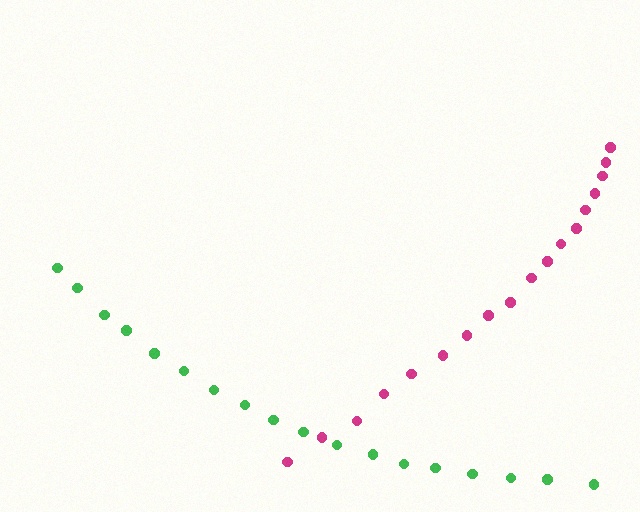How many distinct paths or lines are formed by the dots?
There are 2 distinct paths.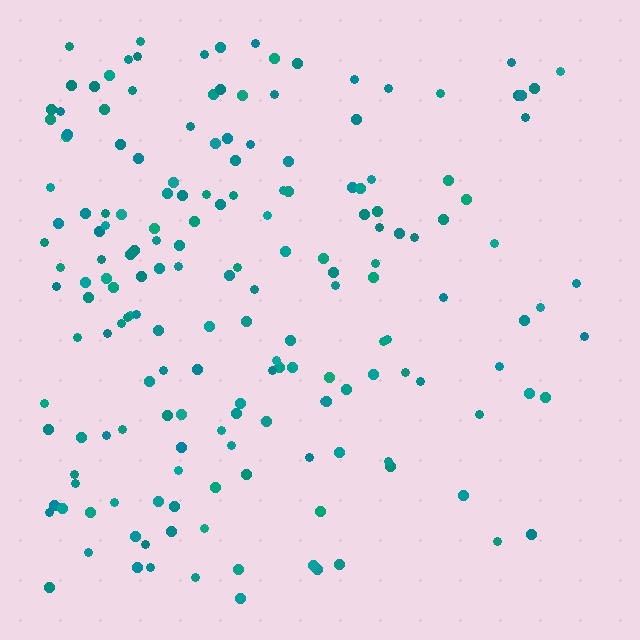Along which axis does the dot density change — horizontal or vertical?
Horizontal.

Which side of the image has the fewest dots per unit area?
The right.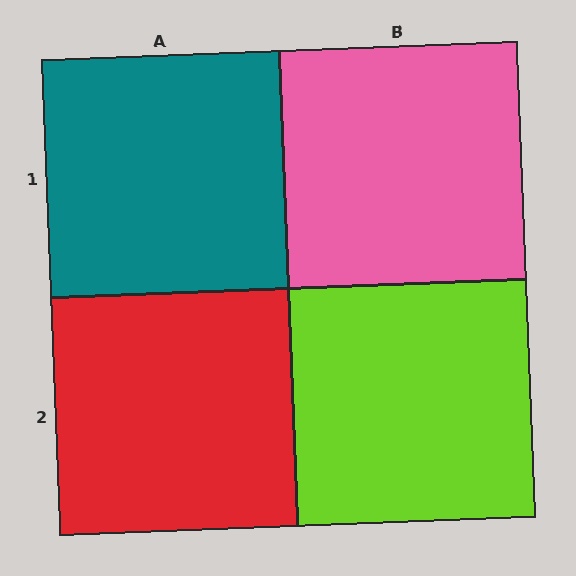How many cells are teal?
1 cell is teal.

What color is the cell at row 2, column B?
Lime.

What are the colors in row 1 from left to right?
Teal, pink.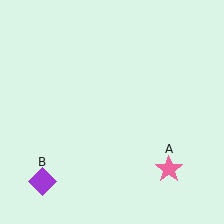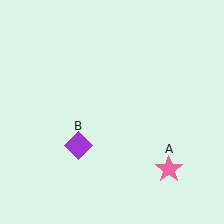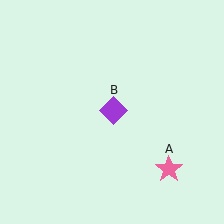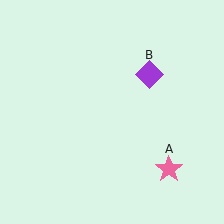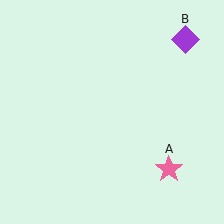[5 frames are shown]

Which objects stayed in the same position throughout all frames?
Pink star (object A) remained stationary.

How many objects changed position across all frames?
1 object changed position: purple diamond (object B).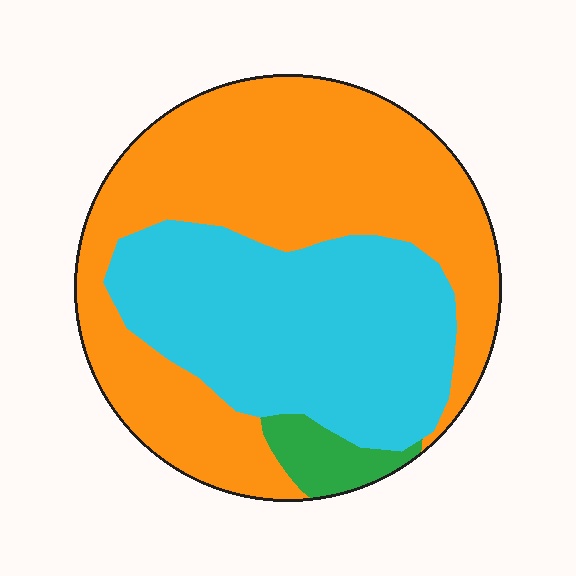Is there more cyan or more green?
Cyan.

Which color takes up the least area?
Green, at roughly 5%.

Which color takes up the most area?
Orange, at roughly 55%.